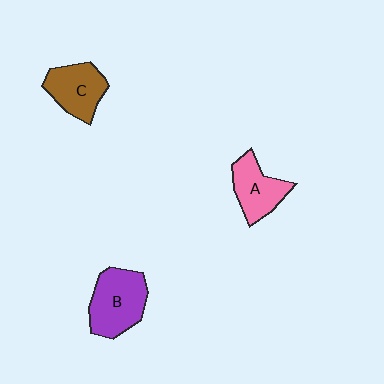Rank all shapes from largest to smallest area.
From largest to smallest: B (purple), C (brown), A (pink).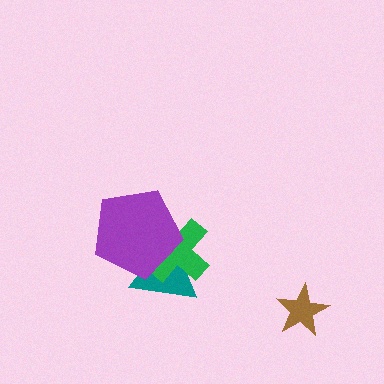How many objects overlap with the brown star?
0 objects overlap with the brown star.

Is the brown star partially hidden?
No, no other shape covers it.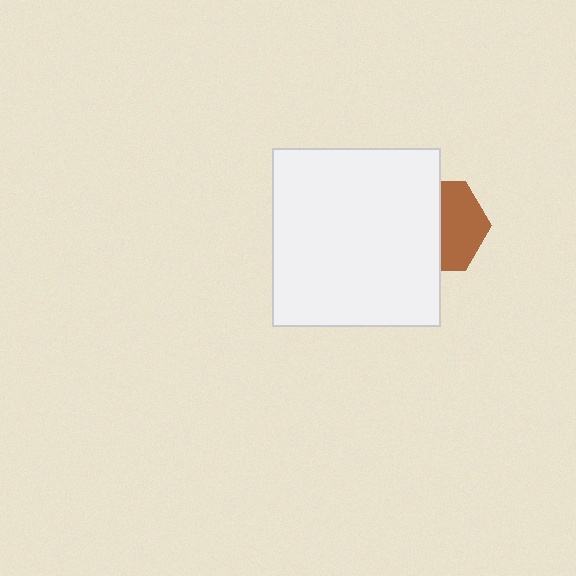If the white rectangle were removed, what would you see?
You would see the complete brown hexagon.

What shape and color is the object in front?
The object in front is a white rectangle.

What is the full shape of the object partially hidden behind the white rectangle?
The partially hidden object is a brown hexagon.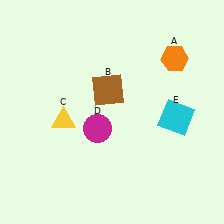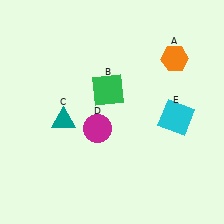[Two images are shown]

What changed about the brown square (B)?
In Image 1, B is brown. In Image 2, it changed to green.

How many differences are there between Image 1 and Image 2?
There are 2 differences between the two images.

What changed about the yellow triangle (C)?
In Image 1, C is yellow. In Image 2, it changed to teal.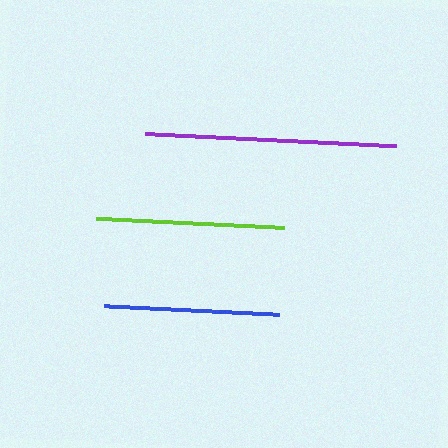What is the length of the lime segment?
The lime segment is approximately 188 pixels long.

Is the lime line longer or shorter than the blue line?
The lime line is longer than the blue line.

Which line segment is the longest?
The purple line is the longest at approximately 251 pixels.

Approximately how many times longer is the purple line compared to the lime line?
The purple line is approximately 1.3 times the length of the lime line.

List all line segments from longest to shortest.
From longest to shortest: purple, lime, blue.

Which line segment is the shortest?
The blue line is the shortest at approximately 175 pixels.